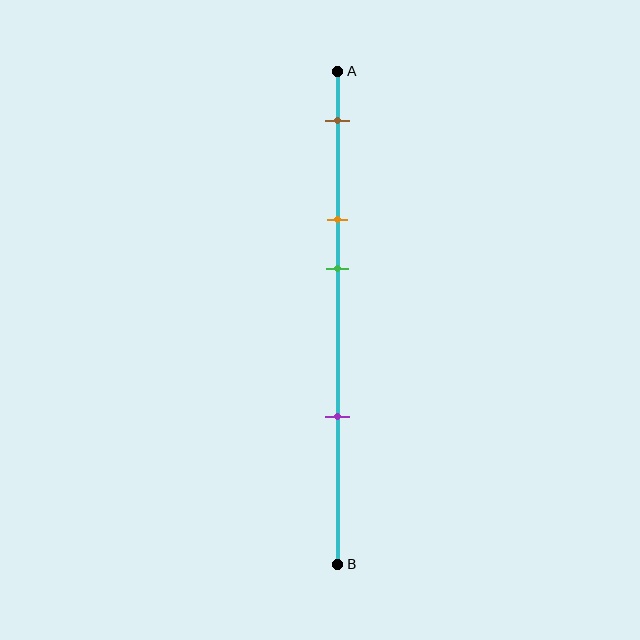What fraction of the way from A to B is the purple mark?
The purple mark is approximately 70% (0.7) of the way from A to B.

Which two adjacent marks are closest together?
The orange and green marks are the closest adjacent pair.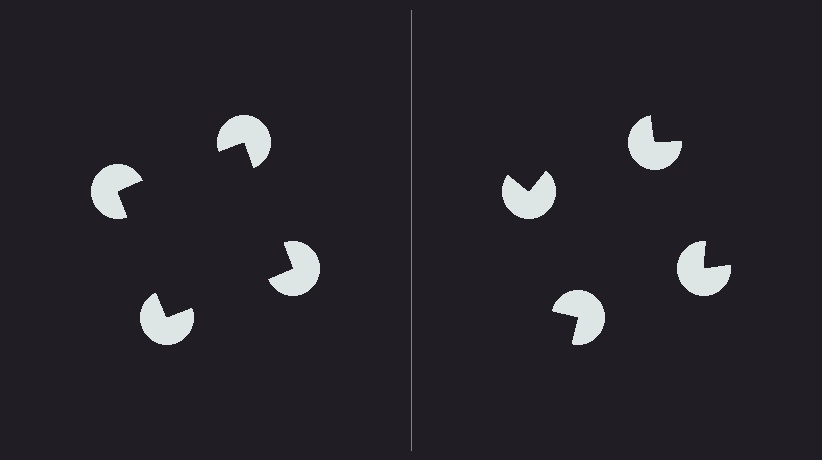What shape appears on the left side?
An illusory square.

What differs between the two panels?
The pac-man discs are positioned identically on both sides; only the wedge orientations differ. On the left they align to a square; on the right they are misaligned.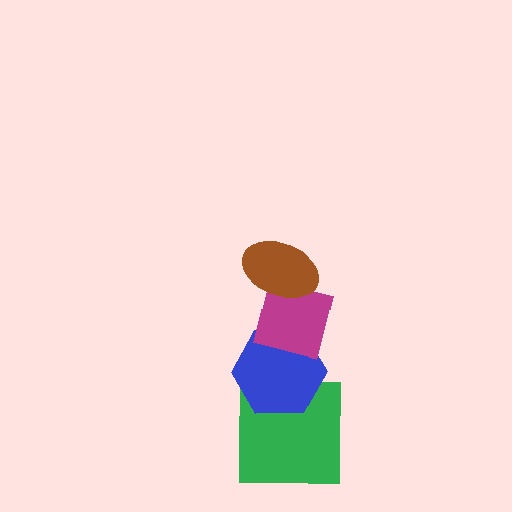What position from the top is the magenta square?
The magenta square is 2nd from the top.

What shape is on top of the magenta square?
The brown ellipse is on top of the magenta square.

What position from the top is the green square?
The green square is 4th from the top.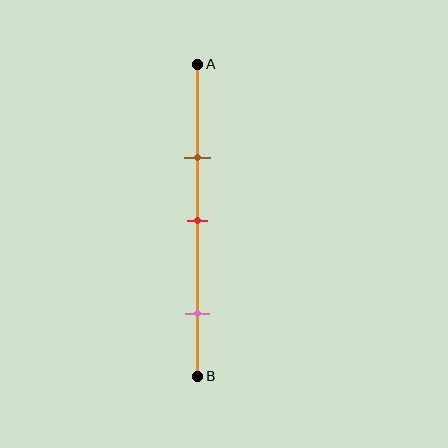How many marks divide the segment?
There are 3 marks dividing the segment.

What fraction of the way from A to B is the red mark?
The red mark is approximately 50% (0.5) of the way from A to B.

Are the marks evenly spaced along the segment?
No, the marks are not evenly spaced.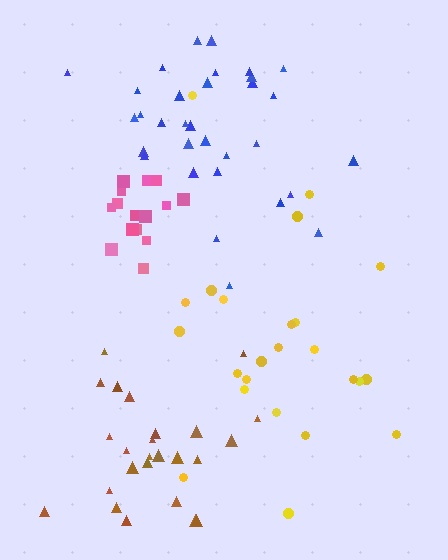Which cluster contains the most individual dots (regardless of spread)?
Blue (32).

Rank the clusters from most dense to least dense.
pink, brown, blue, yellow.